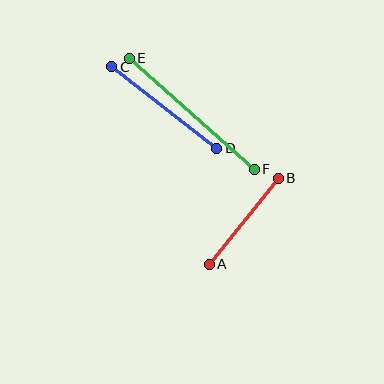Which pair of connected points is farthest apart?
Points E and F are farthest apart.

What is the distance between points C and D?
The distance is approximately 133 pixels.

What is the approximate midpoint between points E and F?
The midpoint is at approximately (192, 114) pixels.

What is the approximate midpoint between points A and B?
The midpoint is at approximately (244, 221) pixels.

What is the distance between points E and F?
The distance is approximately 167 pixels.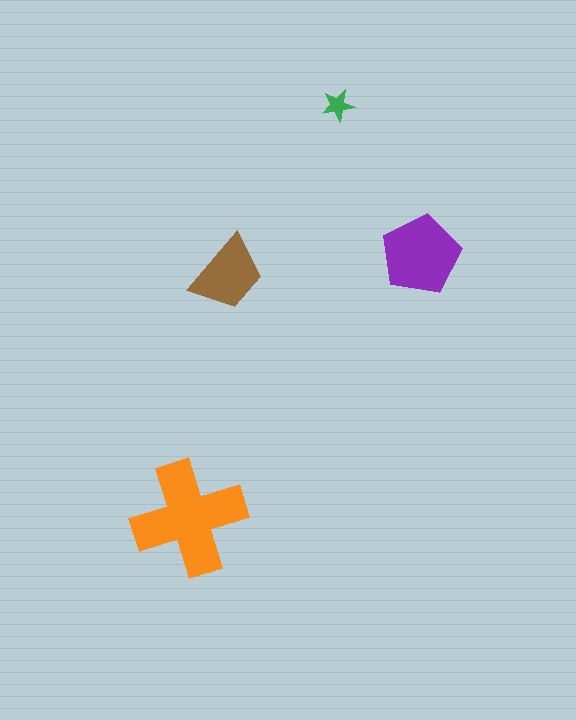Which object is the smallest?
The green star.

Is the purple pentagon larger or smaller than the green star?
Larger.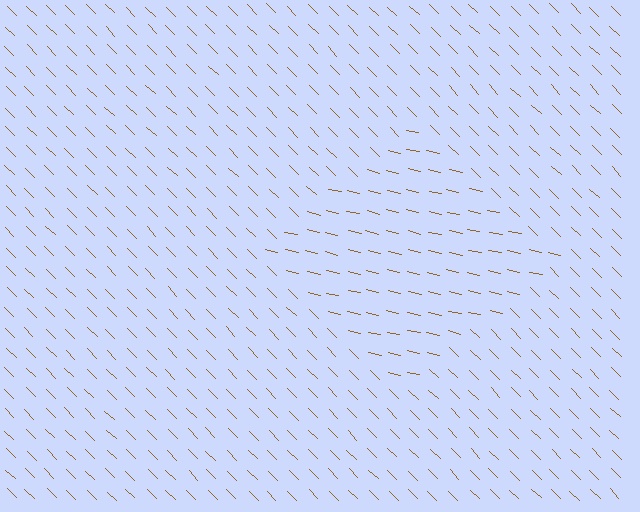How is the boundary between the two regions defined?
The boundary is defined purely by a change in line orientation (approximately 32 degrees difference). All lines are the same color and thickness.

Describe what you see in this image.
The image is filled with small brown line segments. A diamond region in the image has lines oriented differently from the surrounding lines, creating a visible texture boundary.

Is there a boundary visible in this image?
Yes, there is a texture boundary formed by a change in line orientation.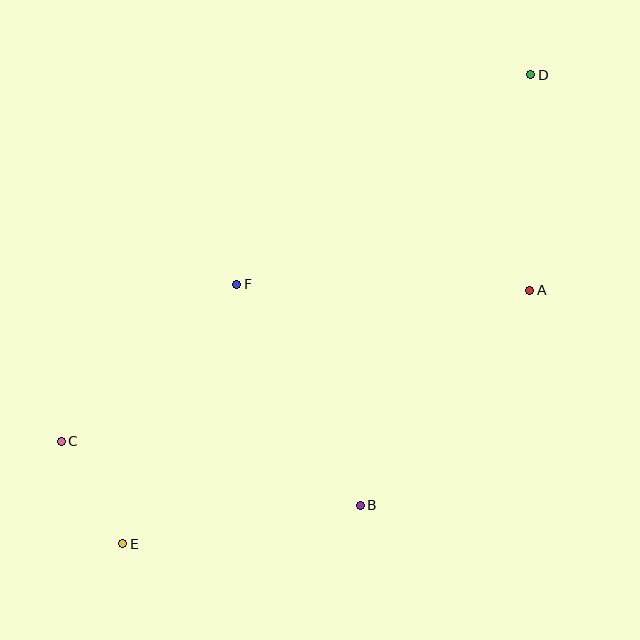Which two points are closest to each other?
Points C and E are closest to each other.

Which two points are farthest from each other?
Points D and E are farthest from each other.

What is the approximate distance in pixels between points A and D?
The distance between A and D is approximately 215 pixels.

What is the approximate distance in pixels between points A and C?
The distance between A and C is approximately 492 pixels.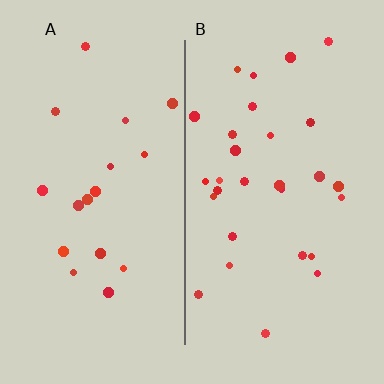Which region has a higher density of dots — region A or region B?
B (the right).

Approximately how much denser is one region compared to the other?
Approximately 1.6× — region B over region A.